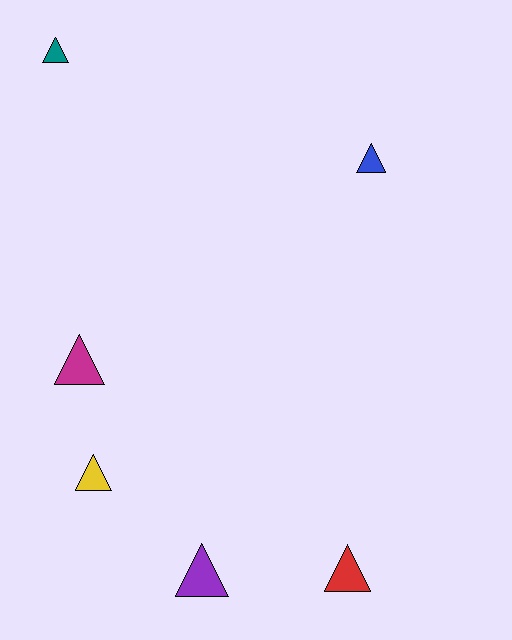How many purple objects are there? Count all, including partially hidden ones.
There is 1 purple object.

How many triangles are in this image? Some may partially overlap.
There are 6 triangles.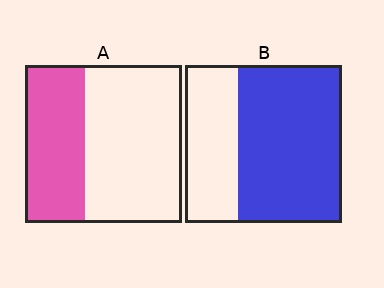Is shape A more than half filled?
No.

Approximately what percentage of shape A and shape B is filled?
A is approximately 40% and B is approximately 65%.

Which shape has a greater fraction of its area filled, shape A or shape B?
Shape B.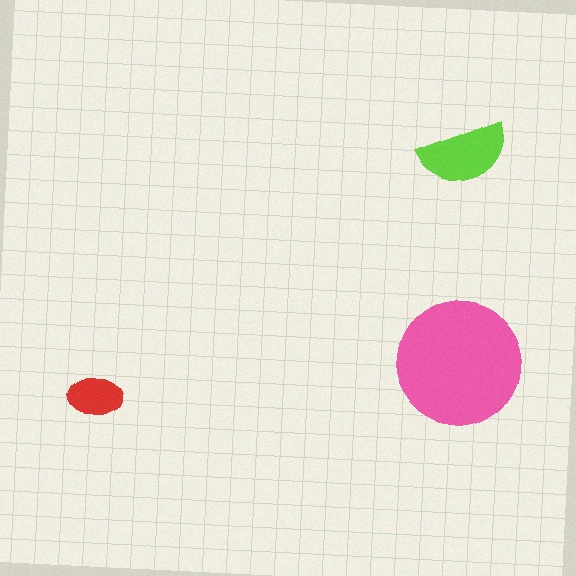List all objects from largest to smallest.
The pink circle, the lime semicircle, the red ellipse.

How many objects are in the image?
There are 3 objects in the image.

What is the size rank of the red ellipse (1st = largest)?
3rd.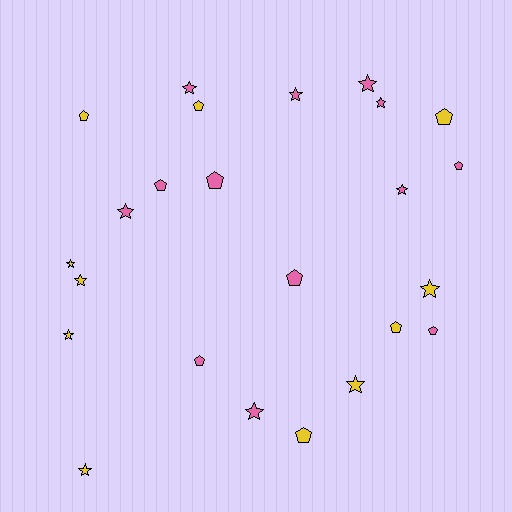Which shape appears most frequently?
Star, with 13 objects.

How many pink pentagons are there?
There are 6 pink pentagons.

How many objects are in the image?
There are 24 objects.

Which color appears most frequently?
Pink, with 13 objects.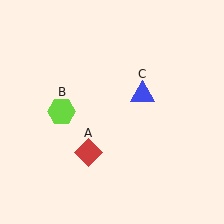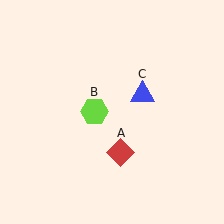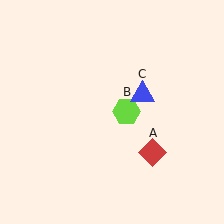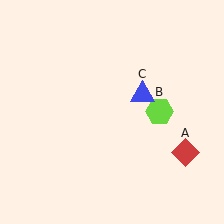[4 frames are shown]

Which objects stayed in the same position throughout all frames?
Blue triangle (object C) remained stationary.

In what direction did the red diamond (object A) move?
The red diamond (object A) moved right.